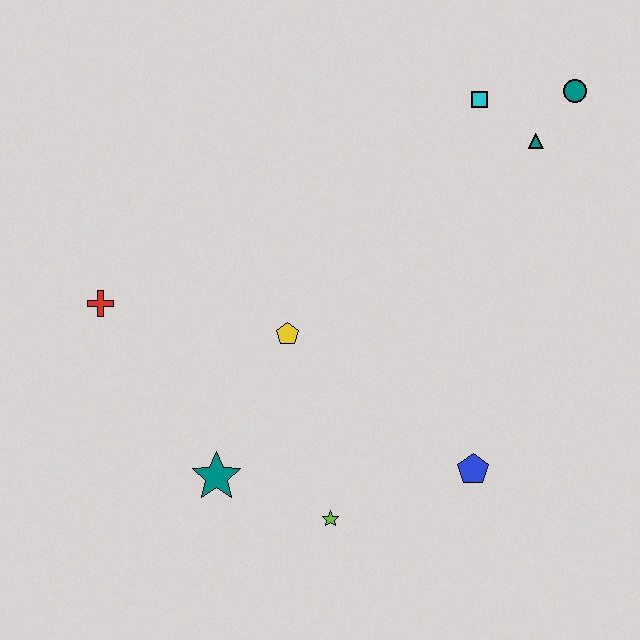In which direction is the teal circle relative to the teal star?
The teal circle is above the teal star.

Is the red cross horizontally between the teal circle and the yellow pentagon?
No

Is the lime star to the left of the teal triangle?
Yes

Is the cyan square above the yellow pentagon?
Yes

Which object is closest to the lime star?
The teal star is closest to the lime star.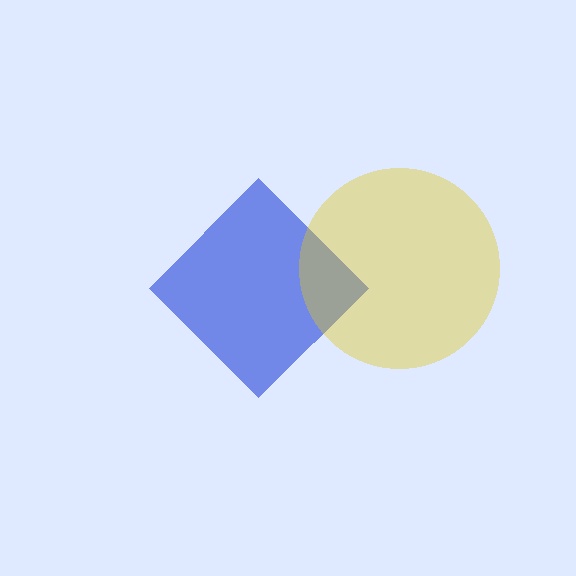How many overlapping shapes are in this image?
There are 2 overlapping shapes in the image.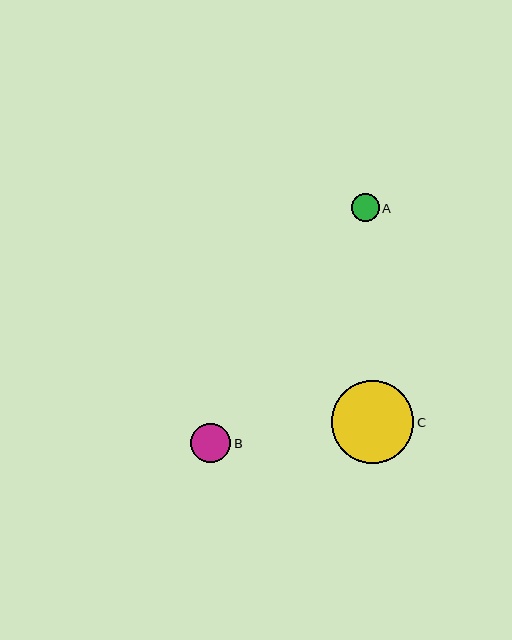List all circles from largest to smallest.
From largest to smallest: C, B, A.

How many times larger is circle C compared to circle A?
Circle C is approximately 3.0 times the size of circle A.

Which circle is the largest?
Circle C is the largest with a size of approximately 82 pixels.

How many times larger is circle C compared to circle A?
Circle C is approximately 3.0 times the size of circle A.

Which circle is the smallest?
Circle A is the smallest with a size of approximately 28 pixels.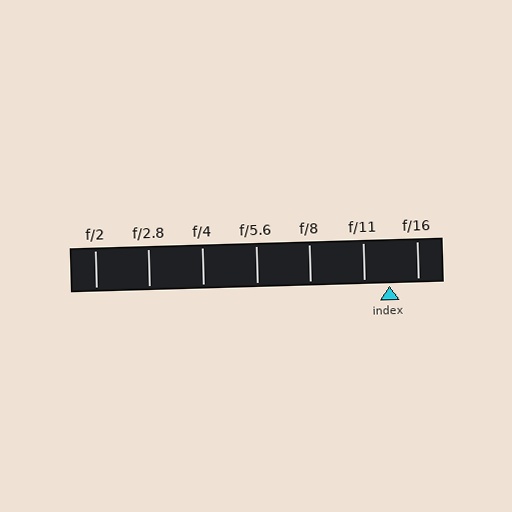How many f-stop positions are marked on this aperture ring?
There are 7 f-stop positions marked.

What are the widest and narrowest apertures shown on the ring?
The widest aperture shown is f/2 and the narrowest is f/16.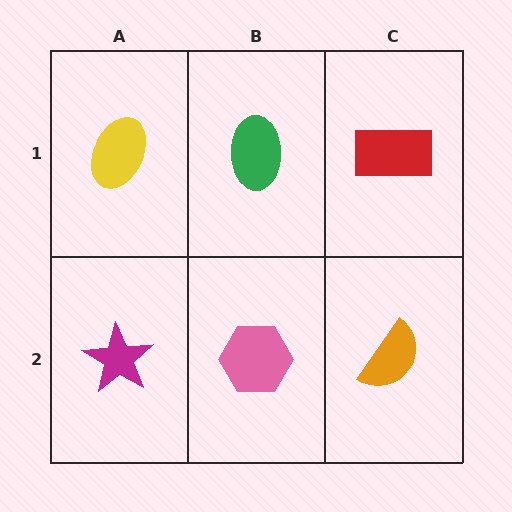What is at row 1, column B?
A green ellipse.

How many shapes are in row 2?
3 shapes.